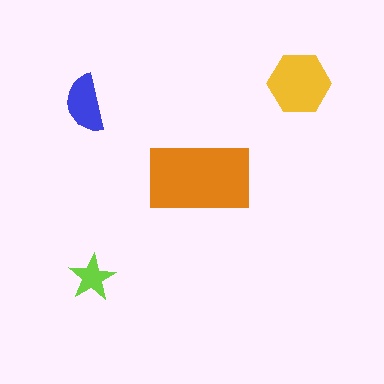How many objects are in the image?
There are 4 objects in the image.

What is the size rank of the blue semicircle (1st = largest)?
3rd.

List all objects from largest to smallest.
The orange rectangle, the yellow hexagon, the blue semicircle, the lime star.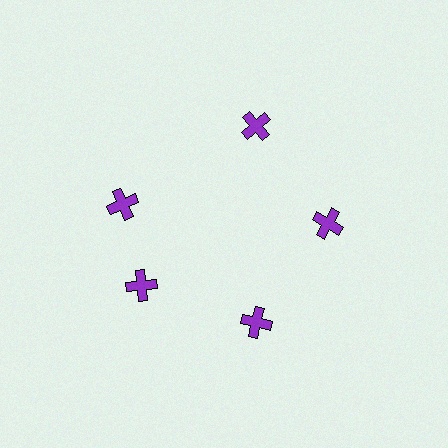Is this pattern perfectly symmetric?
No. The 5 purple crosses are arranged in a ring, but one element near the 10 o'clock position is rotated out of alignment along the ring, breaking the 5-fold rotational symmetry.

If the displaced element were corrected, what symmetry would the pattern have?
It would have 5-fold rotational symmetry — the pattern would map onto itself every 72 degrees.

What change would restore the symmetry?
The symmetry would be restored by rotating it back into even spacing with its neighbors so that all 5 crosses sit at equal angles and equal distance from the center.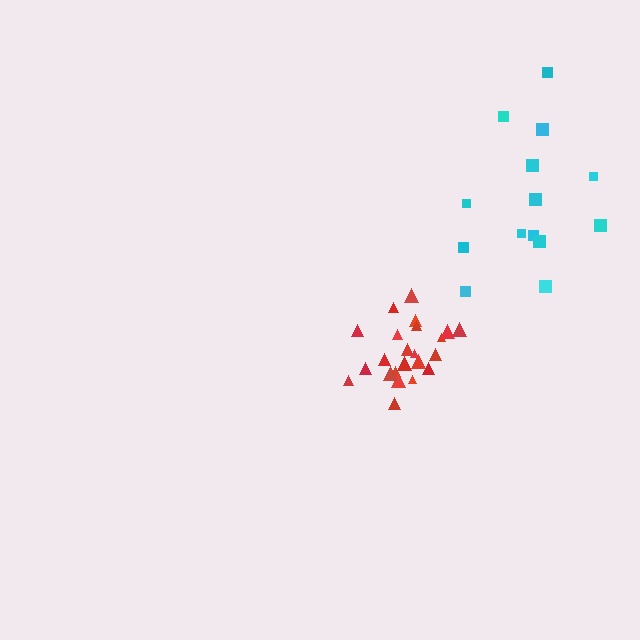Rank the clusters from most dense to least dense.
red, cyan.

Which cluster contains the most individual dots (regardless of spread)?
Red (23).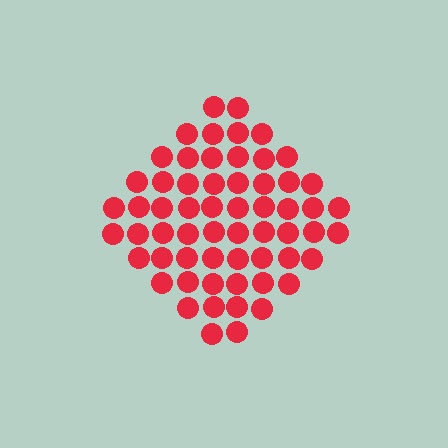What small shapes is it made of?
It is made of small circles.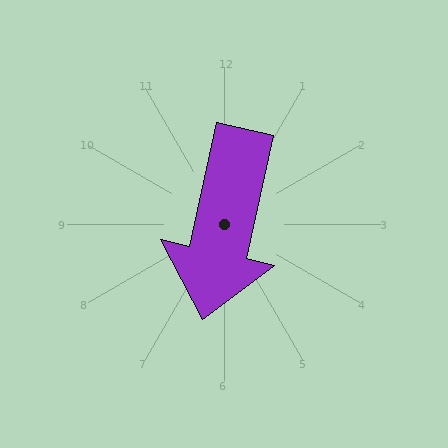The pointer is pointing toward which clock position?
Roughly 6 o'clock.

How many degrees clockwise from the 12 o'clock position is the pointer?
Approximately 192 degrees.